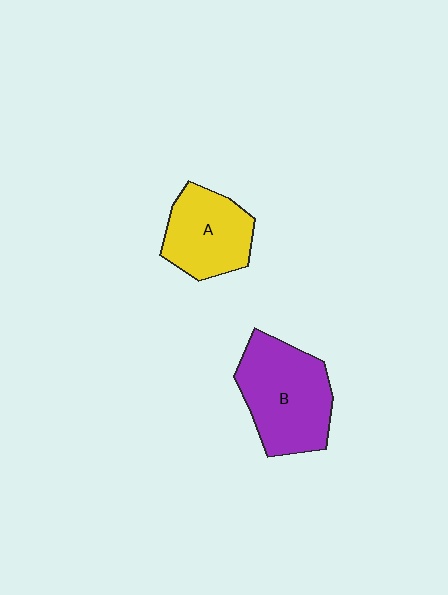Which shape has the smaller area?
Shape A (yellow).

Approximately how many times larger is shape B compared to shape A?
Approximately 1.3 times.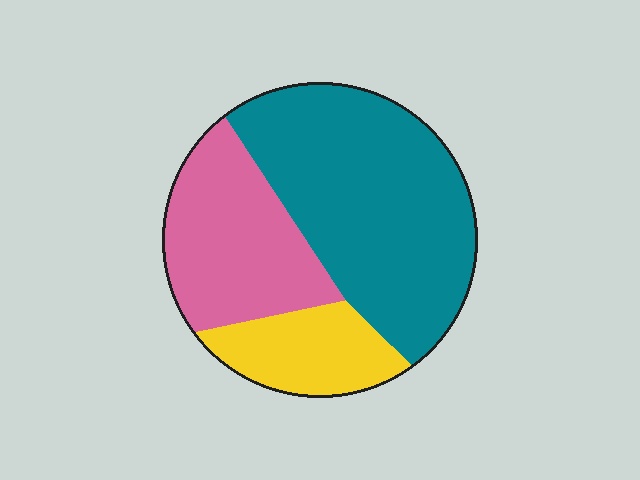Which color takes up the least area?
Yellow, at roughly 15%.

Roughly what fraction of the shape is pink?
Pink takes up between a sixth and a third of the shape.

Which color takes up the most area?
Teal, at roughly 55%.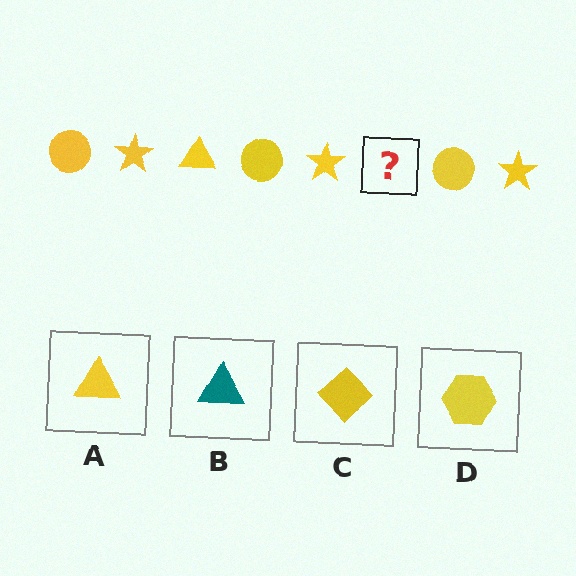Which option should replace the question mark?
Option A.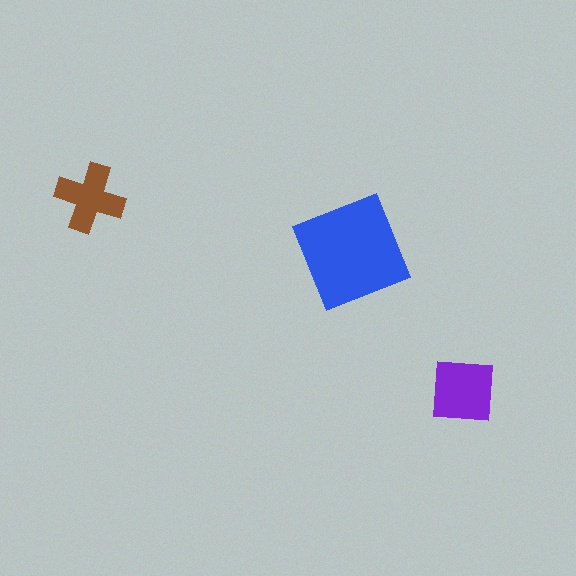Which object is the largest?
The blue square.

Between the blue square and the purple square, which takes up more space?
The blue square.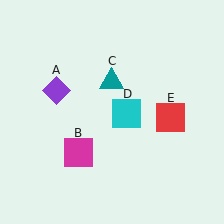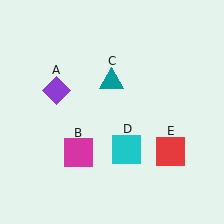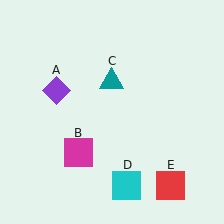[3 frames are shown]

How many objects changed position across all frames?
2 objects changed position: cyan square (object D), red square (object E).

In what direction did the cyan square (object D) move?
The cyan square (object D) moved down.